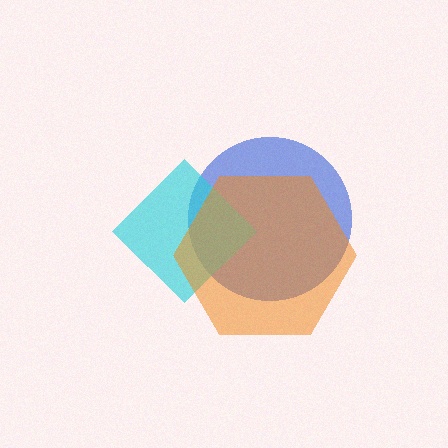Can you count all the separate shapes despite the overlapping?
Yes, there are 3 separate shapes.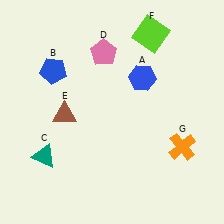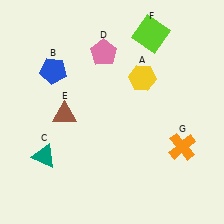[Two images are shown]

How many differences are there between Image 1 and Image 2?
There is 1 difference between the two images.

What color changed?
The hexagon (A) changed from blue in Image 1 to yellow in Image 2.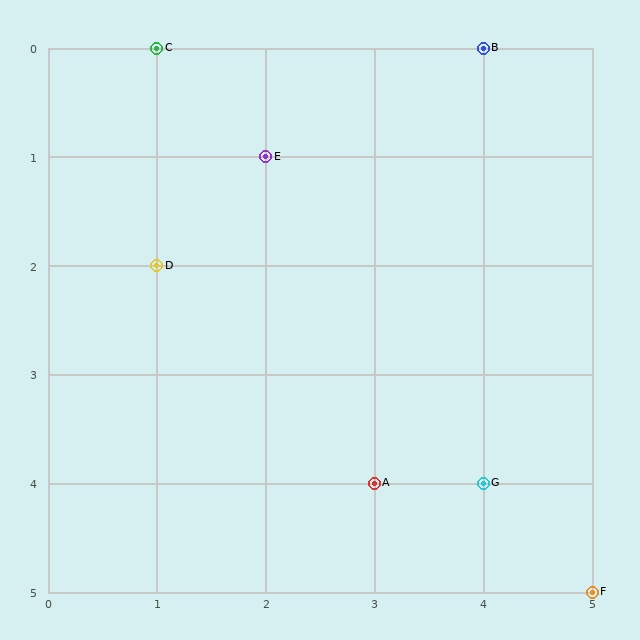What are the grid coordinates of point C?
Point C is at grid coordinates (1, 0).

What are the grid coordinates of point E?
Point E is at grid coordinates (2, 1).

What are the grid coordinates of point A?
Point A is at grid coordinates (3, 4).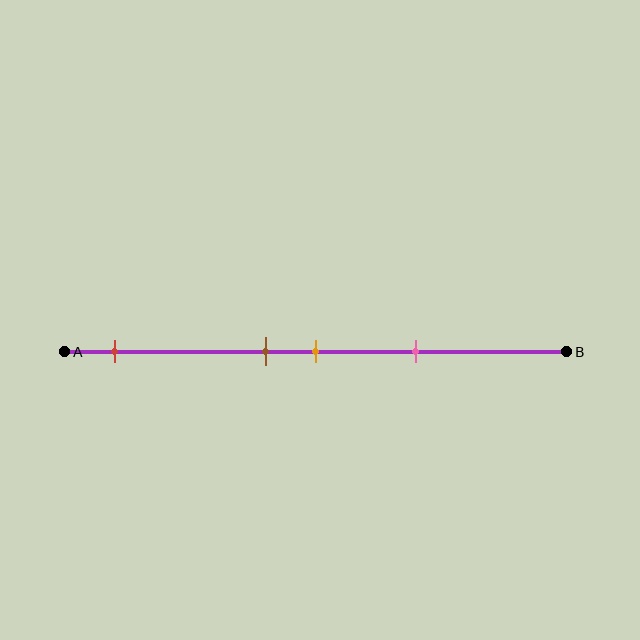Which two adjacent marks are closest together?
The brown and orange marks are the closest adjacent pair.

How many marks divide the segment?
There are 4 marks dividing the segment.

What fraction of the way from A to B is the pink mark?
The pink mark is approximately 70% (0.7) of the way from A to B.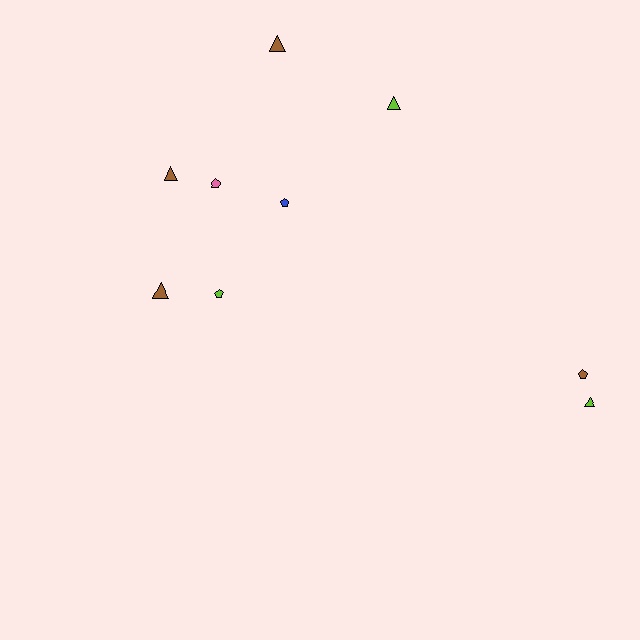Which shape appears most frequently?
Triangle, with 5 objects.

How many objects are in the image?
There are 9 objects.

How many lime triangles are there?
There are 2 lime triangles.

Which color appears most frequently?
Brown, with 4 objects.